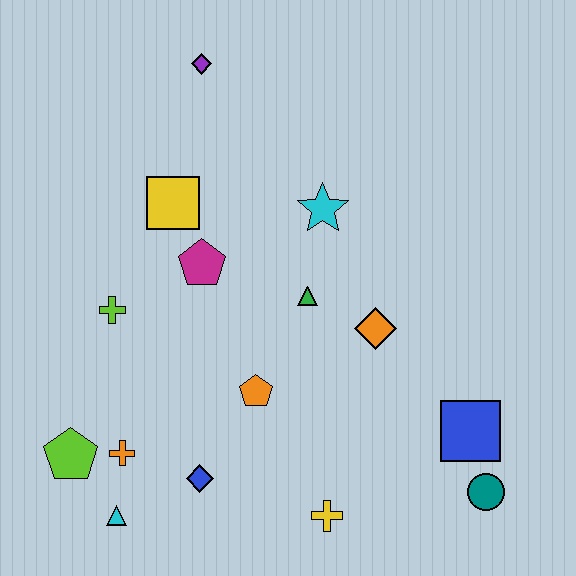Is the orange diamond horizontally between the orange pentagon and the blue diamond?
No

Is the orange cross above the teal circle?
Yes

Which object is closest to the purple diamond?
The yellow square is closest to the purple diamond.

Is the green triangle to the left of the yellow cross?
Yes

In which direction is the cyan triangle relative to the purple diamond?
The cyan triangle is below the purple diamond.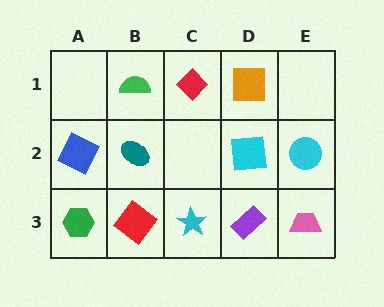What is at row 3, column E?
A pink trapezoid.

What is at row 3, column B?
A red diamond.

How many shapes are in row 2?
4 shapes.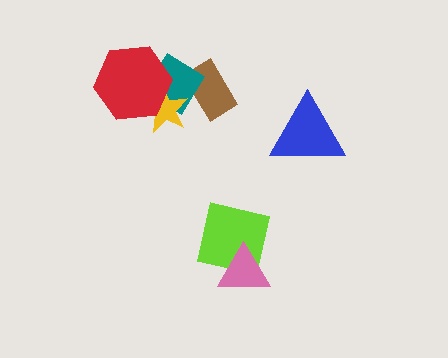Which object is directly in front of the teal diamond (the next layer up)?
The yellow star is directly in front of the teal diamond.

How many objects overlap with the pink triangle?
1 object overlaps with the pink triangle.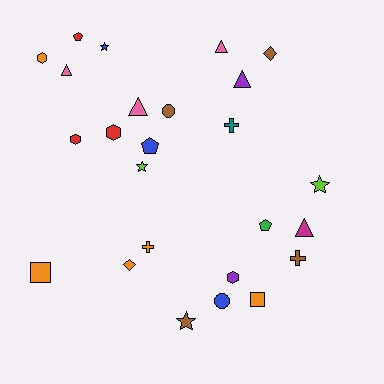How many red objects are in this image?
There are 3 red objects.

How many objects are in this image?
There are 25 objects.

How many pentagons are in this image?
There are 3 pentagons.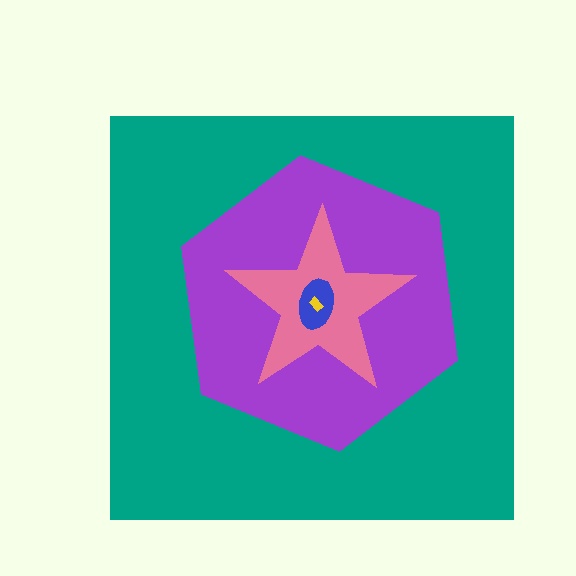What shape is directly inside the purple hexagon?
The pink star.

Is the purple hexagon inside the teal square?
Yes.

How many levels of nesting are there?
5.